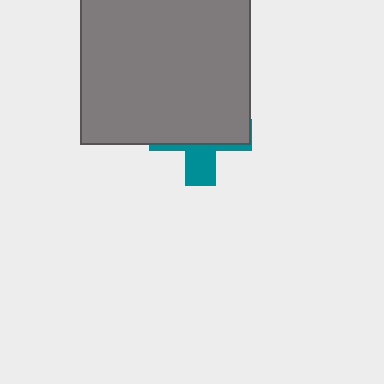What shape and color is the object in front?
The object in front is a gray square.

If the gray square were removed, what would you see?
You would see the complete teal cross.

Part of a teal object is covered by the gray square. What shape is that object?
It is a cross.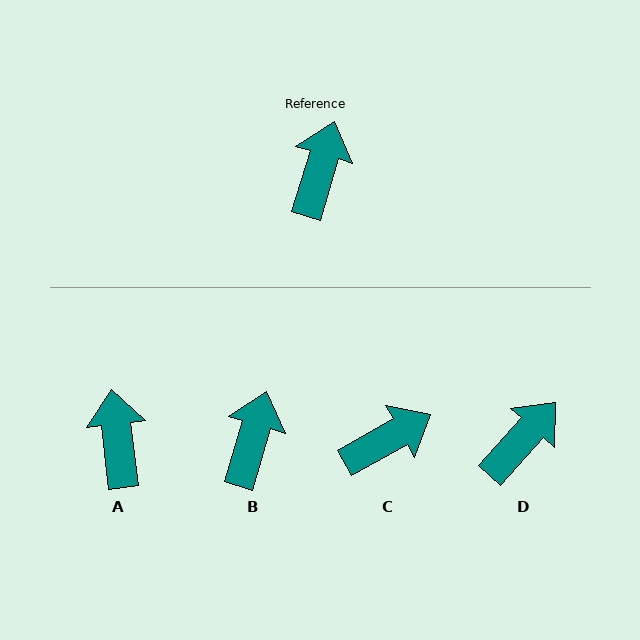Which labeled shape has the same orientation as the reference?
B.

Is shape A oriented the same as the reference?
No, it is off by about 24 degrees.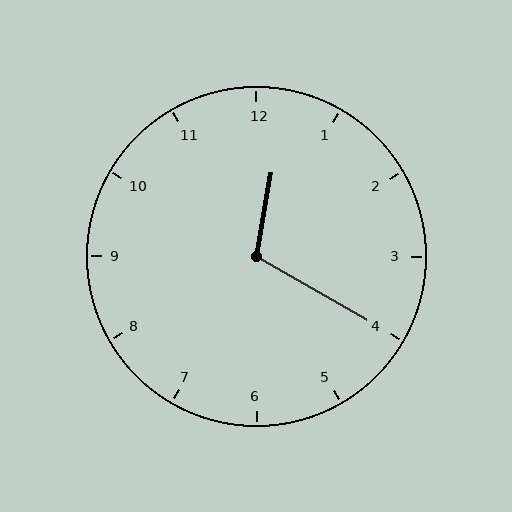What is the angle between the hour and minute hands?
Approximately 110 degrees.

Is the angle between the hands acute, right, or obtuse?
It is obtuse.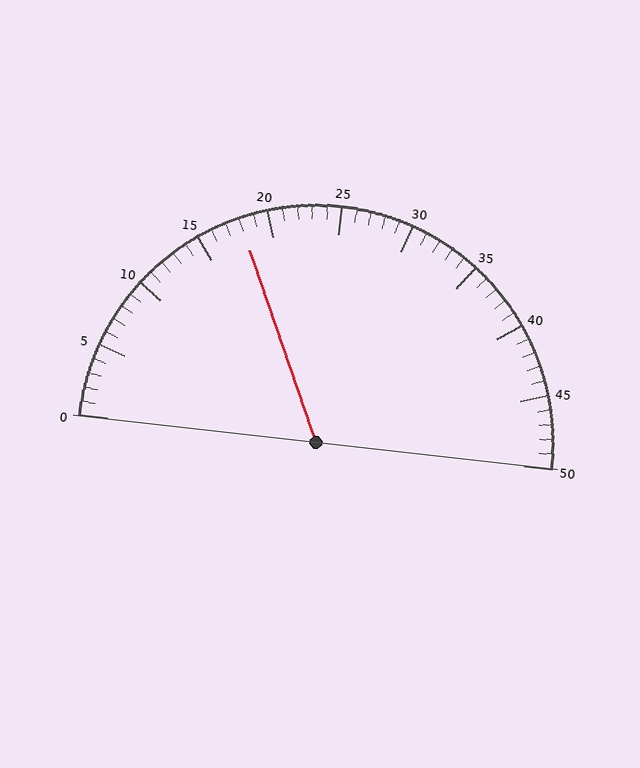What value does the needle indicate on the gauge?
The needle indicates approximately 18.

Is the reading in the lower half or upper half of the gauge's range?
The reading is in the lower half of the range (0 to 50).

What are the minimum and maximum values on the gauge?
The gauge ranges from 0 to 50.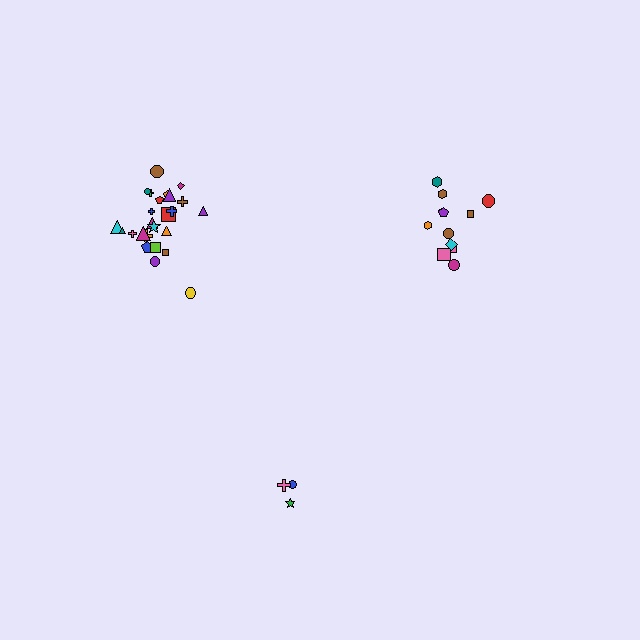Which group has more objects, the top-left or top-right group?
The top-left group.